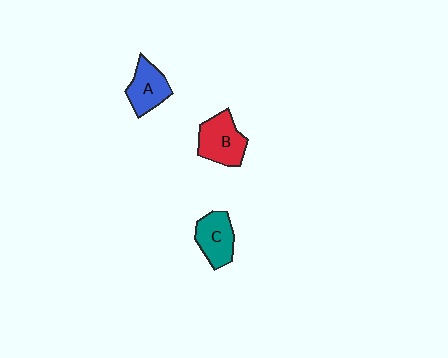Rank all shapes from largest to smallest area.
From largest to smallest: B (red), C (teal), A (blue).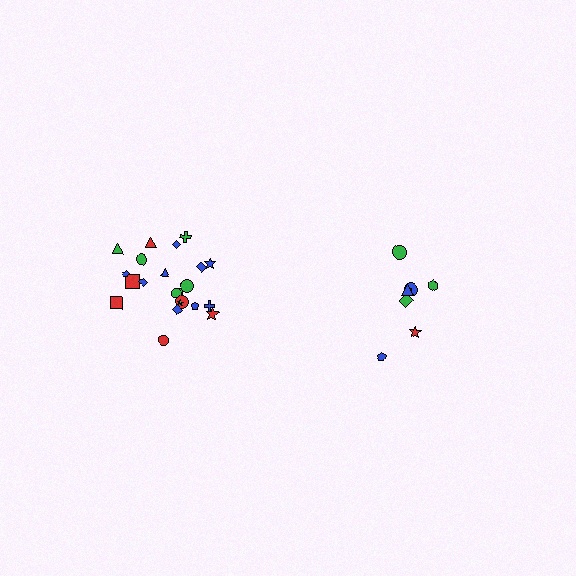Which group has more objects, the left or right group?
The left group.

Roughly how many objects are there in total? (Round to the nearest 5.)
Roughly 30 objects in total.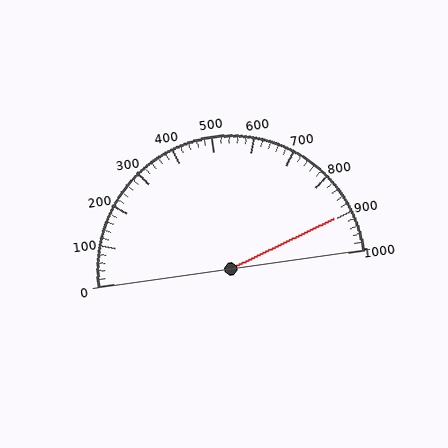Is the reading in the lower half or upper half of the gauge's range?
The reading is in the upper half of the range (0 to 1000).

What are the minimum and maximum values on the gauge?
The gauge ranges from 0 to 1000.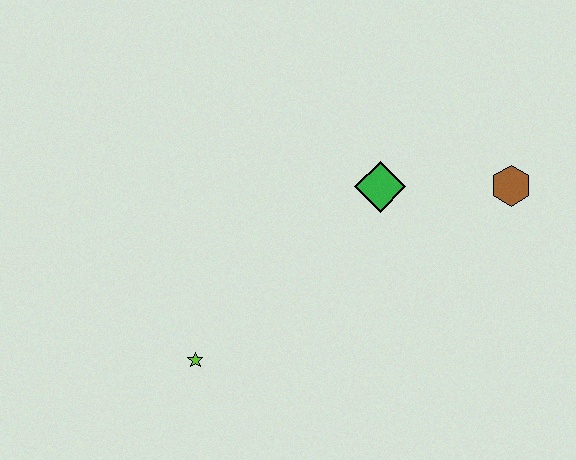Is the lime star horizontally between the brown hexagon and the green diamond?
No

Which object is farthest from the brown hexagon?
The lime star is farthest from the brown hexagon.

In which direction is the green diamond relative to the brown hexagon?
The green diamond is to the left of the brown hexagon.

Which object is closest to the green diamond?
The brown hexagon is closest to the green diamond.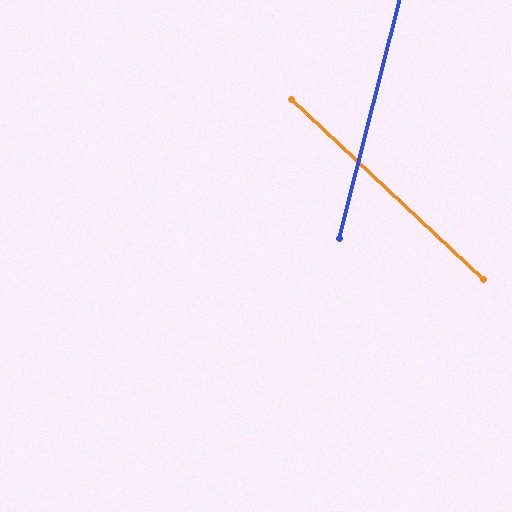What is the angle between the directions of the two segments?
Approximately 61 degrees.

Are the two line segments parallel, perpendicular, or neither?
Neither parallel nor perpendicular — they differ by about 61°.